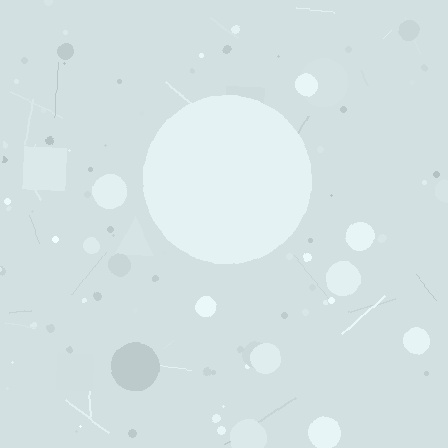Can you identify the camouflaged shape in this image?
The camouflaged shape is a circle.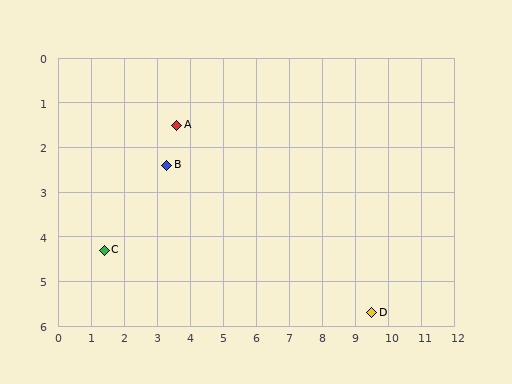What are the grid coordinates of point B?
Point B is at approximately (3.3, 2.4).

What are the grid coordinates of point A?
Point A is at approximately (3.6, 1.5).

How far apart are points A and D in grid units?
Points A and D are about 7.2 grid units apart.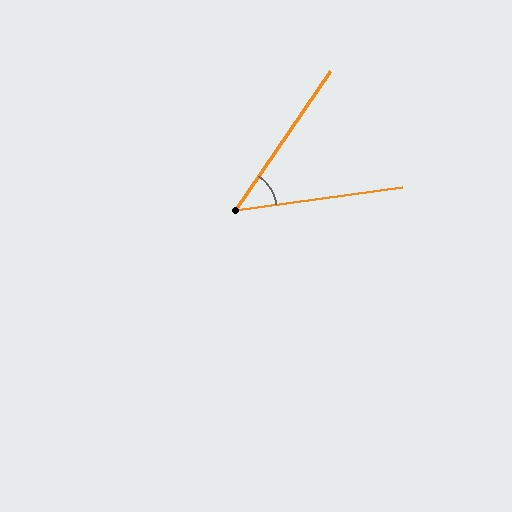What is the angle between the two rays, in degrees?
Approximately 48 degrees.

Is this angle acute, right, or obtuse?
It is acute.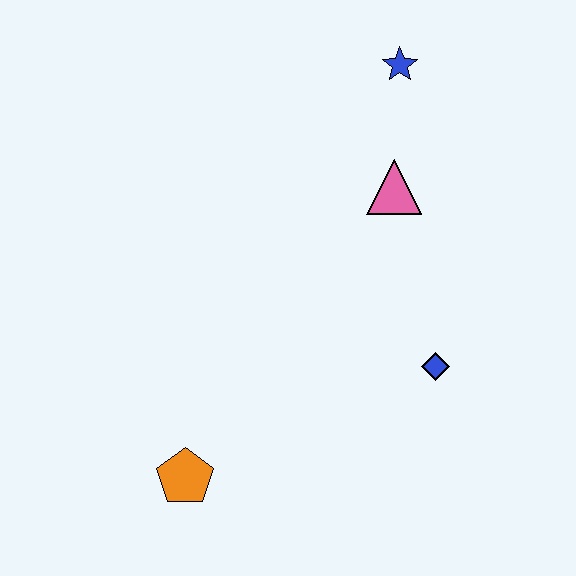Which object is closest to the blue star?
The pink triangle is closest to the blue star.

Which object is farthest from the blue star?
The orange pentagon is farthest from the blue star.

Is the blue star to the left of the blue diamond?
Yes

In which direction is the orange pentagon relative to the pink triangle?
The orange pentagon is below the pink triangle.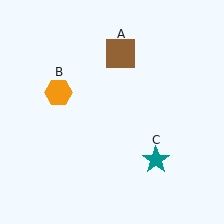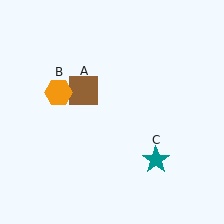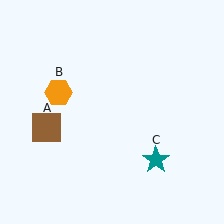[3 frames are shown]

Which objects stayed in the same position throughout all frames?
Orange hexagon (object B) and teal star (object C) remained stationary.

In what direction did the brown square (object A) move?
The brown square (object A) moved down and to the left.